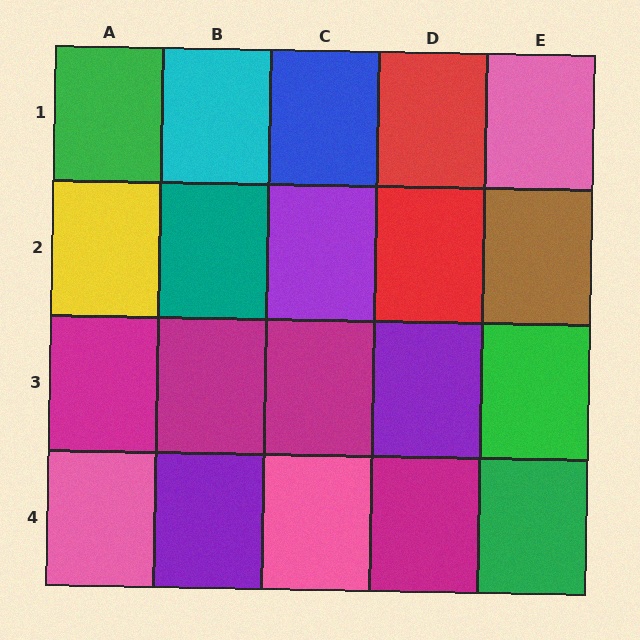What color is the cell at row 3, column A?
Magenta.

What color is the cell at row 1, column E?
Pink.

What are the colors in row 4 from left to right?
Pink, purple, pink, magenta, green.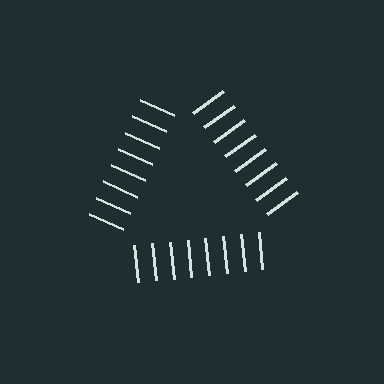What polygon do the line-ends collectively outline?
An illusory triangle — the line segments terminate on its edges but no continuous stroke is drawn.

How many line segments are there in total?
24 — 8 along each of the 3 edges.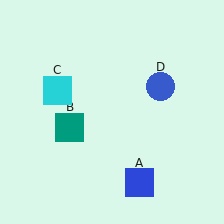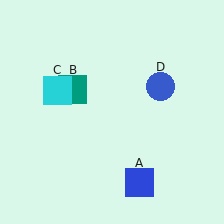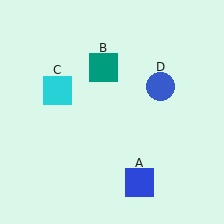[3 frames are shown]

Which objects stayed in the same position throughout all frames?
Blue square (object A) and cyan square (object C) and blue circle (object D) remained stationary.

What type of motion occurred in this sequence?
The teal square (object B) rotated clockwise around the center of the scene.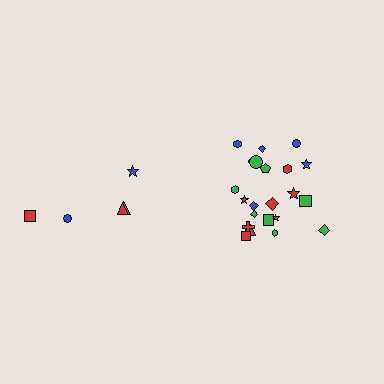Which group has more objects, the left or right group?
The right group.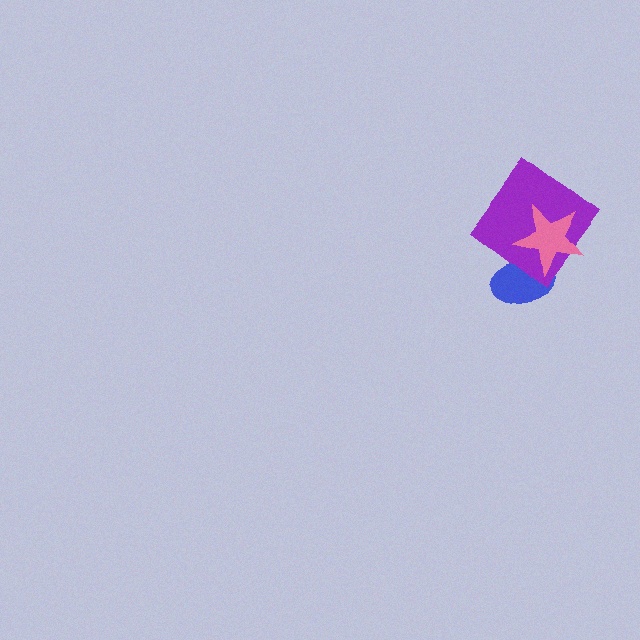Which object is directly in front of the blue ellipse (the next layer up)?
The purple diamond is directly in front of the blue ellipse.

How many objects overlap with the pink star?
2 objects overlap with the pink star.